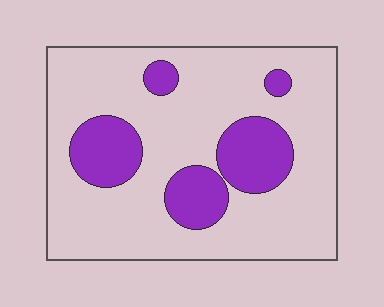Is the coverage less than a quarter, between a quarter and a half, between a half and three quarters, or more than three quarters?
Less than a quarter.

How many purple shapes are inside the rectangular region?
5.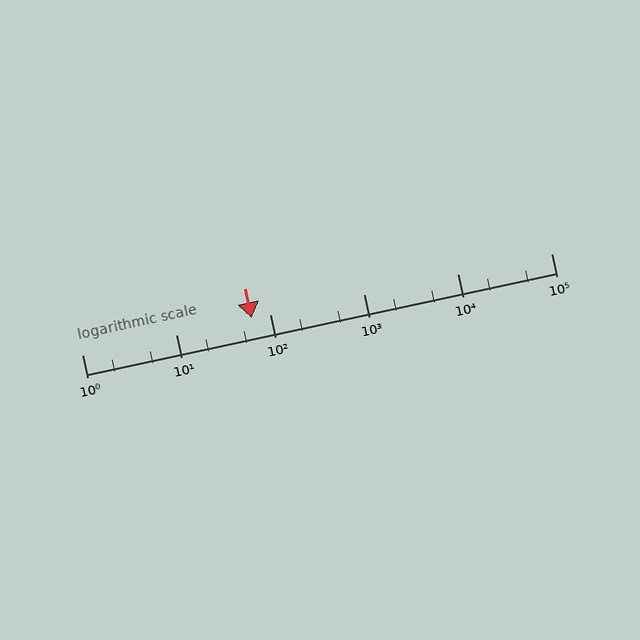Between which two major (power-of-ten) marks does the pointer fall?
The pointer is between 10 and 100.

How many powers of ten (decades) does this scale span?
The scale spans 5 decades, from 1 to 100000.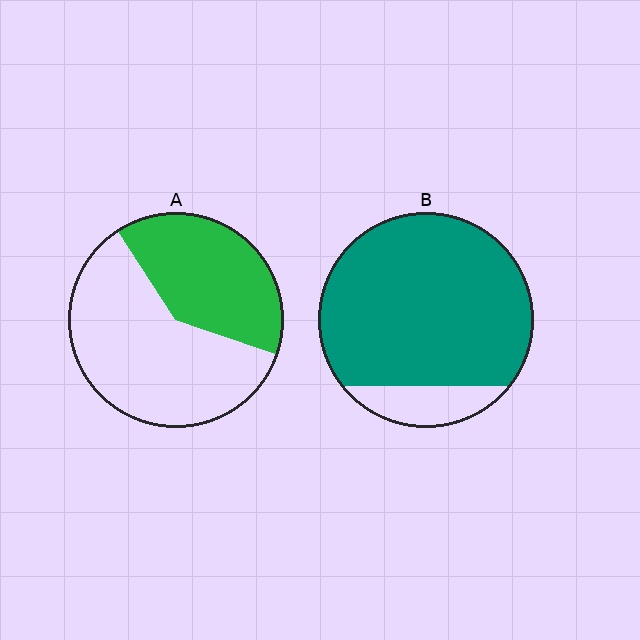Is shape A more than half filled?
No.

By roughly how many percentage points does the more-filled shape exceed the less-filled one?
By roughly 45 percentage points (B over A).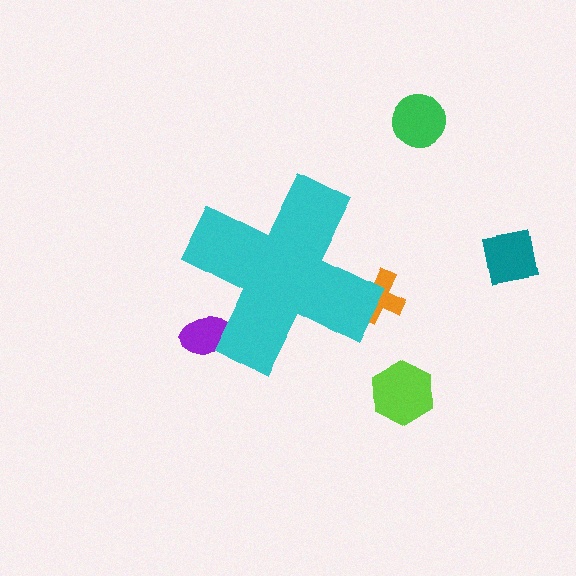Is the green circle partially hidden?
No, the green circle is fully visible.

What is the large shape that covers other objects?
A cyan cross.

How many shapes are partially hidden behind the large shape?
2 shapes are partially hidden.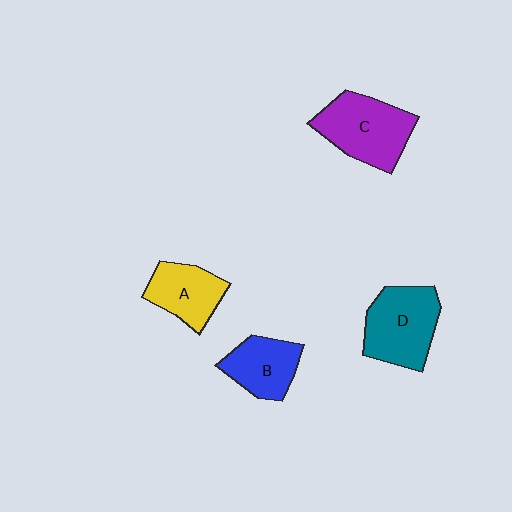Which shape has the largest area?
Shape C (purple).